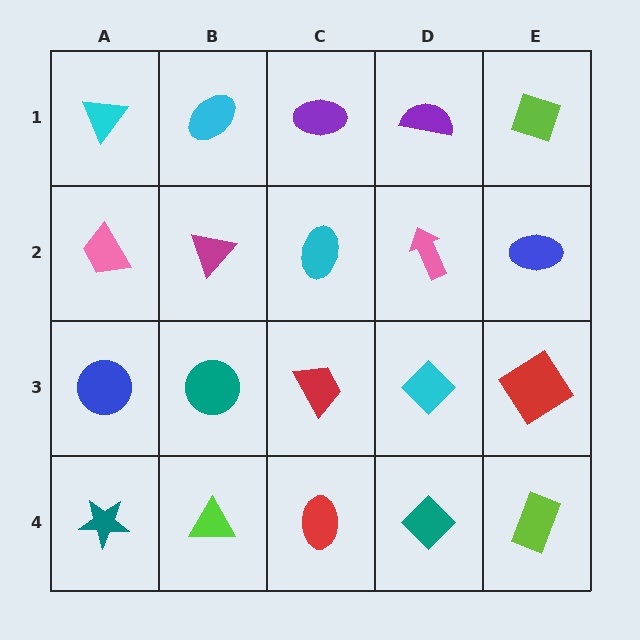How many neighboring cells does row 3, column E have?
3.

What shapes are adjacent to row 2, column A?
A cyan triangle (row 1, column A), a blue circle (row 3, column A), a magenta triangle (row 2, column B).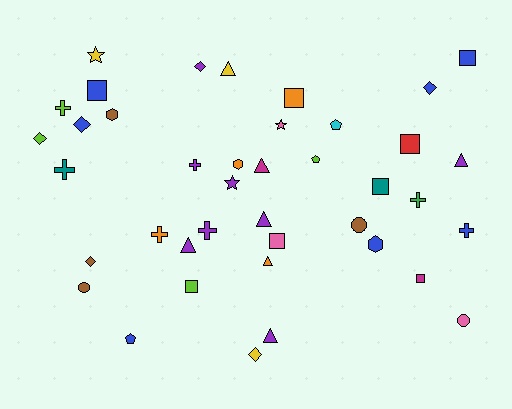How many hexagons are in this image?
There are 3 hexagons.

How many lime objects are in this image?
There are 4 lime objects.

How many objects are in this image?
There are 40 objects.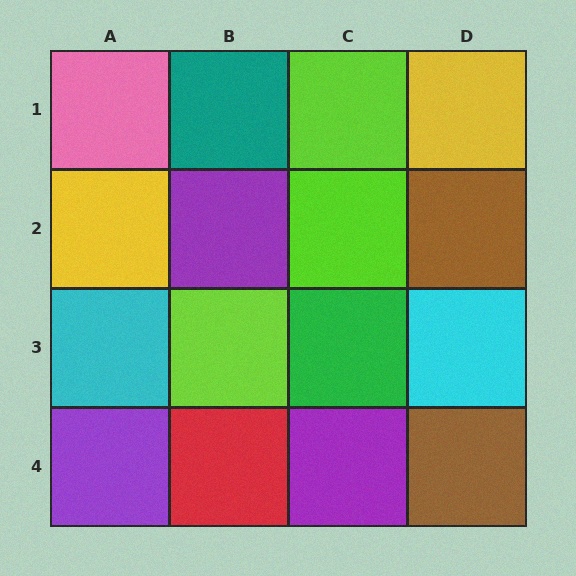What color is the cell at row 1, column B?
Teal.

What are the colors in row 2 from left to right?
Yellow, purple, lime, brown.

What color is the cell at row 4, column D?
Brown.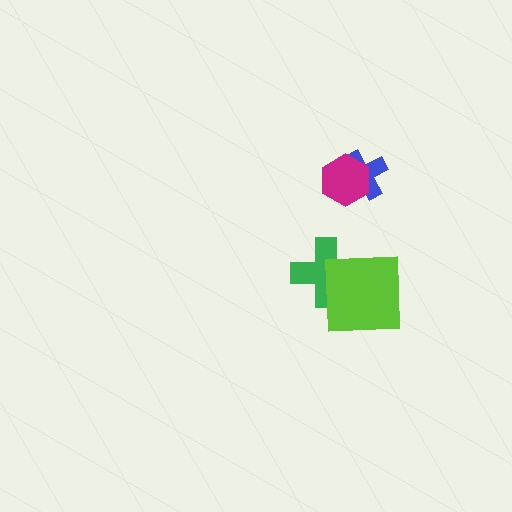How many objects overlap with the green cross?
1 object overlaps with the green cross.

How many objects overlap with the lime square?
1 object overlaps with the lime square.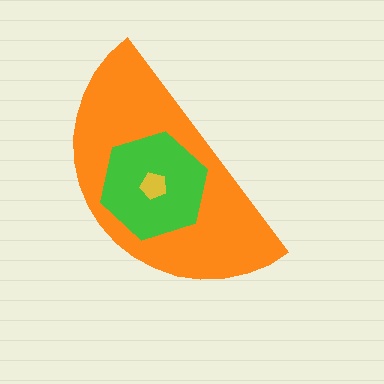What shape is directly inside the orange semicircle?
The green hexagon.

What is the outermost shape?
The orange semicircle.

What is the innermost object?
The yellow pentagon.